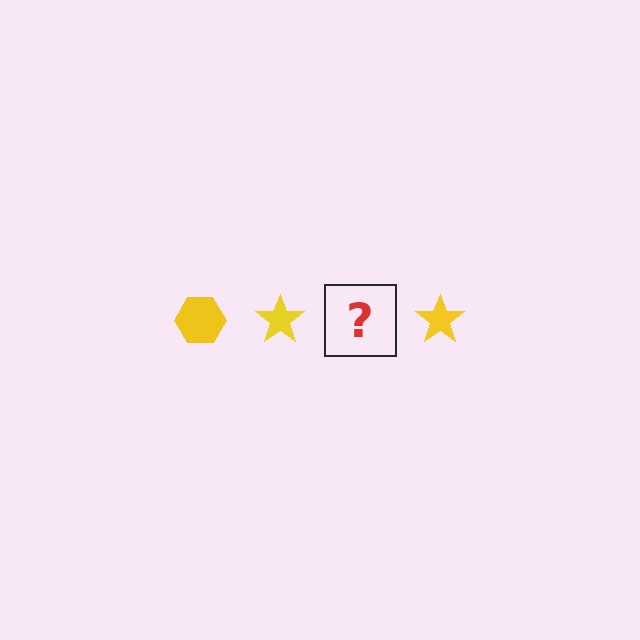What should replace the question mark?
The question mark should be replaced with a yellow hexagon.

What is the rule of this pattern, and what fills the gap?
The rule is that the pattern cycles through hexagon, star shapes in yellow. The gap should be filled with a yellow hexagon.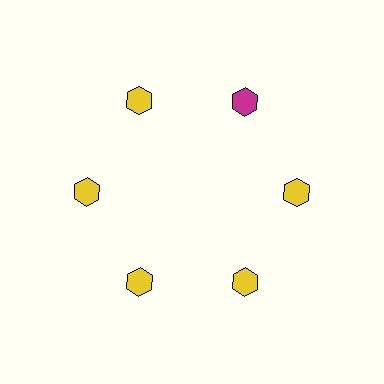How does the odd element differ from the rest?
It has a different color: magenta instead of yellow.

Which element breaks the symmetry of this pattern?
The magenta hexagon at roughly the 1 o'clock position breaks the symmetry. All other shapes are yellow hexagons.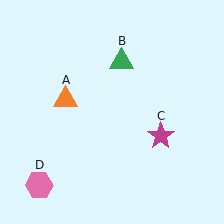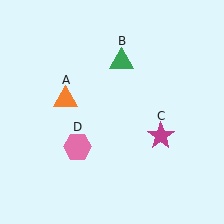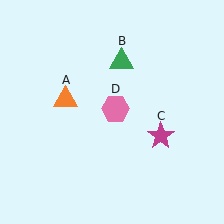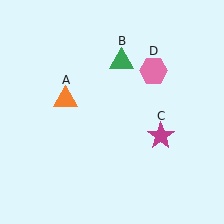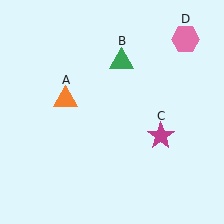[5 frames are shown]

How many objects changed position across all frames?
1 object changed position: pink hexagon (object D).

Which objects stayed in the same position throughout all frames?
Orange triangle (object A) and green triangle (object B) and magenta star (object C) remained stationary.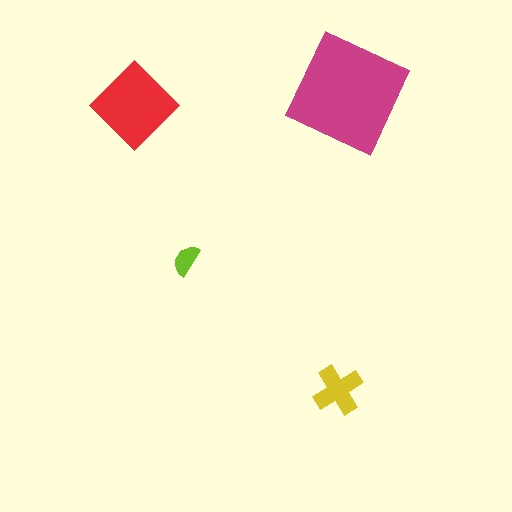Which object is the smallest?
The lime semicircle.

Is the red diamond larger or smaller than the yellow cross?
Larger.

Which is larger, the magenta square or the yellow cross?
The magenta square.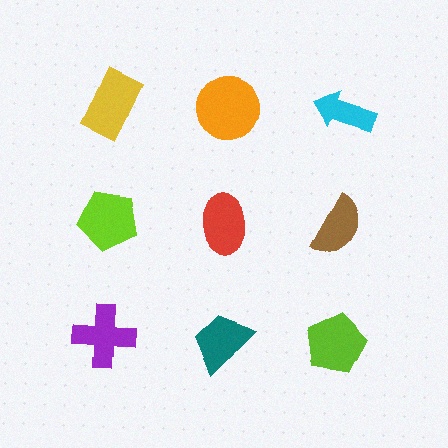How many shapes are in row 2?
3 shapes.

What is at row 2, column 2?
A red ellipse.